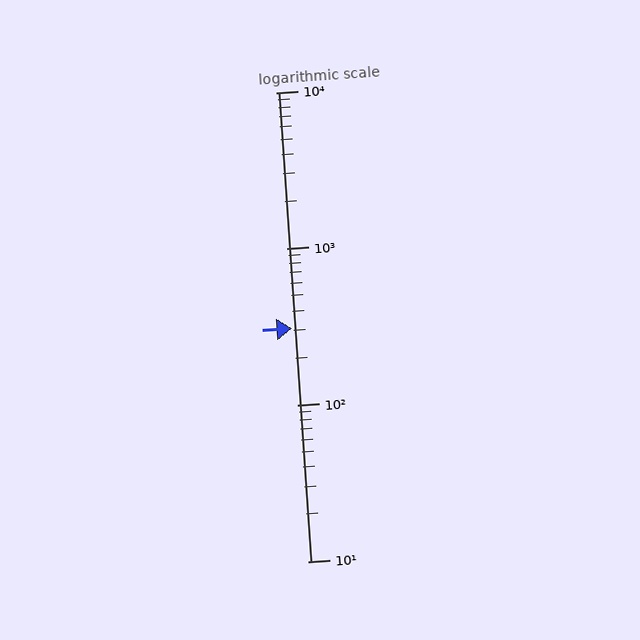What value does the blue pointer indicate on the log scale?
The pointer indicates approximately 310.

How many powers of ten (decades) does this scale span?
The scale spans 3 decades, from 10 to 10000.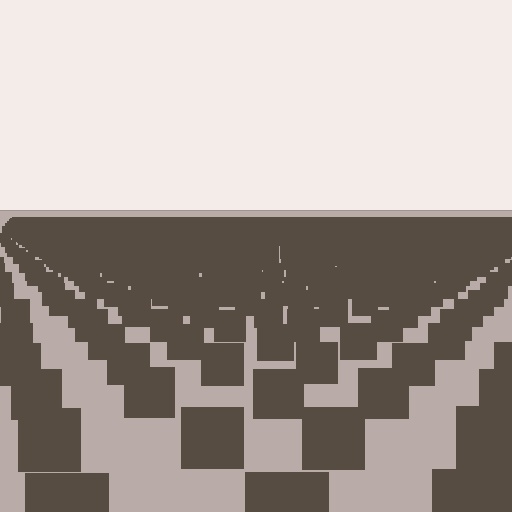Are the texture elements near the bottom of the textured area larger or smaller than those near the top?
Larger. Near the bottom, elements are closer to the viewer and appear at a bigger on-screen size.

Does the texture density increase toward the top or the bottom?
Density increases toward the top.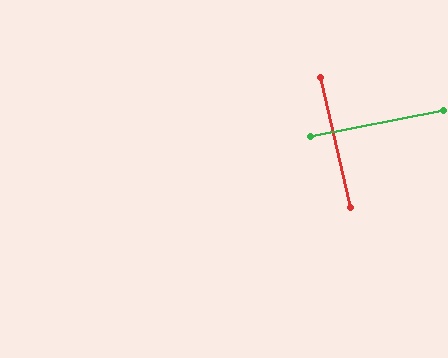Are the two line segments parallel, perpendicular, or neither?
Perpendicular — they meet at approximately 88°.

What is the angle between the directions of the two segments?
Approximately 88 degrees.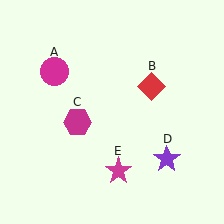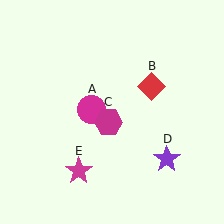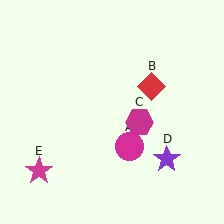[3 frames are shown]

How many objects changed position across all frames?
3 objects changed position: magenta circle (object A), magenta hexagon (object C), magenta star (object E).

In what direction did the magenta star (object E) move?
The magenta star (object E) moved left.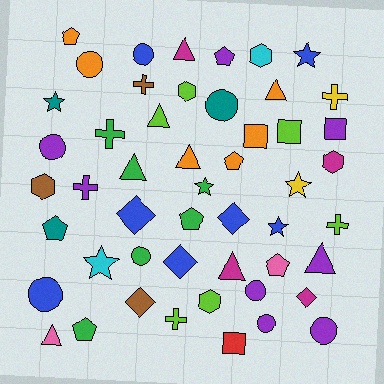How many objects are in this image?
There are 50 objects.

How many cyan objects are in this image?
There are 2 cyan objects.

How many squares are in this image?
There are 4 squares.